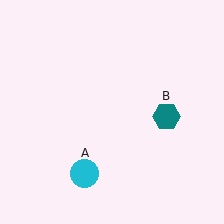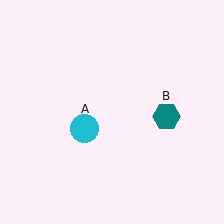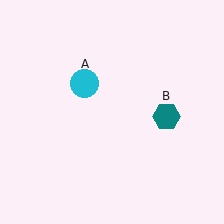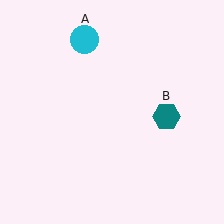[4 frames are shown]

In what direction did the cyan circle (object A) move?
The cyan circle (object A) moved up.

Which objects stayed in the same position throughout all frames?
Teal hexagon (object B) remained stationary.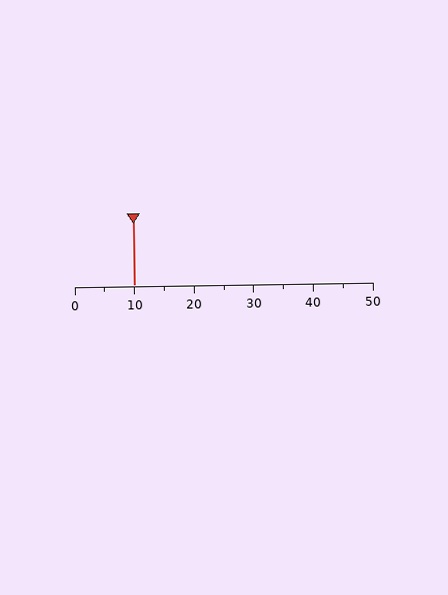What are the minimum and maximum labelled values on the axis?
The axis runs from 0 to 50.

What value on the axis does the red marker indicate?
The marker indicates approximately 10.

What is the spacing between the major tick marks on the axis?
The major ticks are spaced 10 apart.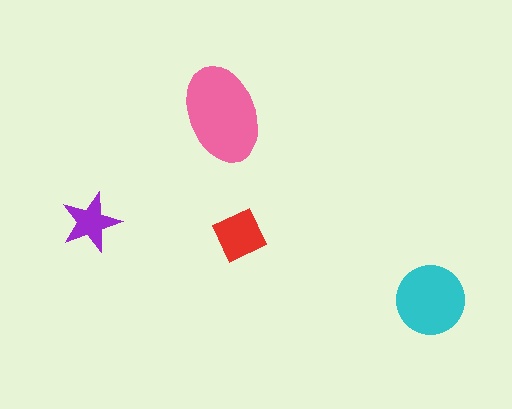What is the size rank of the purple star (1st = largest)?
4th.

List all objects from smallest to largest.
The purple star, the red diamond, the cyan circle, the pink ellipse.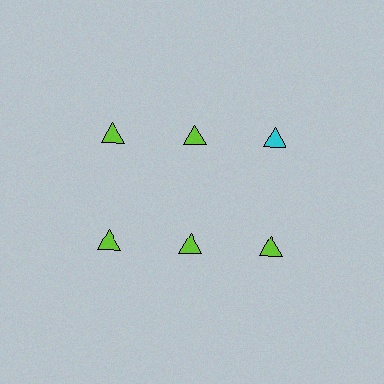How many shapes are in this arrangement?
There are 6 shapes arranged in a grid pattern.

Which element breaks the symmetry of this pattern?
The cyan triangle in the top row, center column breaks the symmetry. All other shapes are lime triangles.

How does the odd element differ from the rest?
It has a different color: cyan instead of lime.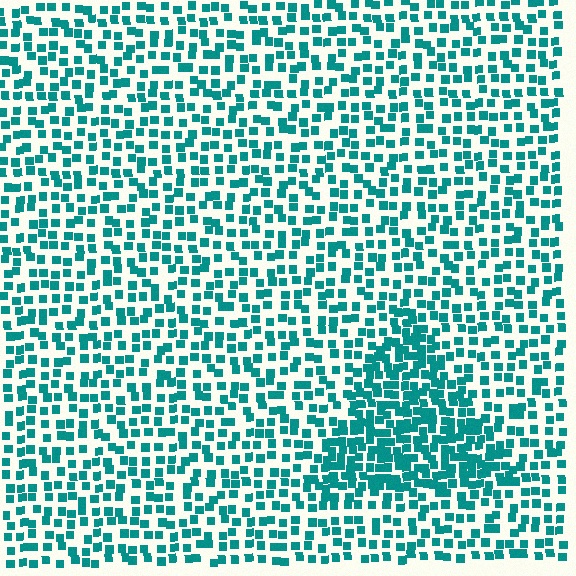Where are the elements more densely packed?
The elements are more densely packed inside the triangle boundary.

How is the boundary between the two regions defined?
The boundary is defined by a change in element density (approximately 1.9x ratio). All elements are the same color, size, and shape.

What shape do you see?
I see a triangle.